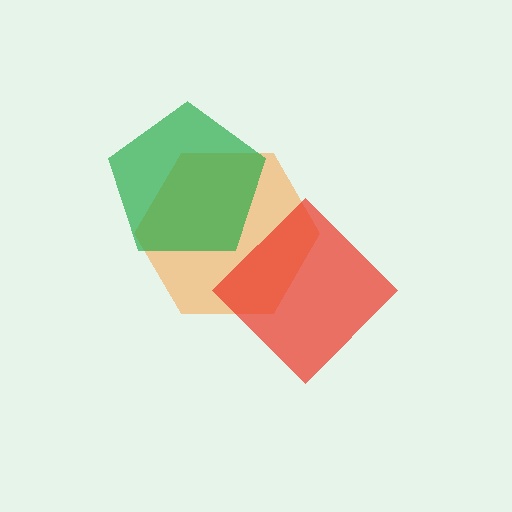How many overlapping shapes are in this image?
There are 3 overlapping shapes in the image.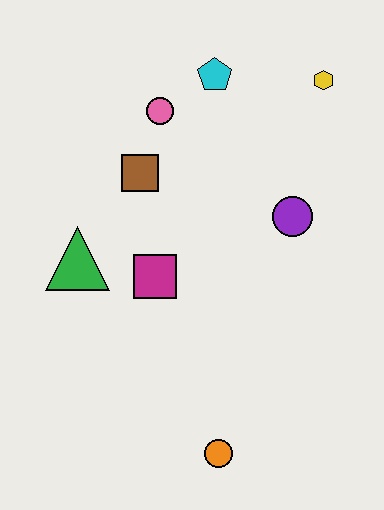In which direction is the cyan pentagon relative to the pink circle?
The cyan pentagon is to the right of the pink circle.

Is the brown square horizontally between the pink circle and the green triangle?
Yes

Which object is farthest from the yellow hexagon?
The orange circle is farthest from the yellow hexagon.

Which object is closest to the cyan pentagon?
The pink circle is closest to the cyan pentagon.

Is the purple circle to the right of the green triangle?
Yes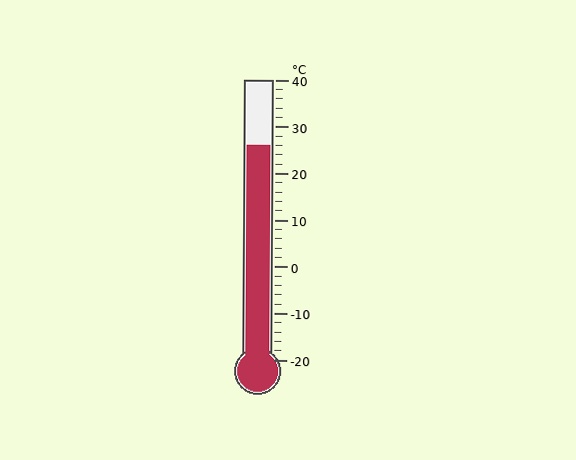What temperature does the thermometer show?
The thermometer shows approximately 26°C.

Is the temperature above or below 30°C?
The temperature is below 30°C.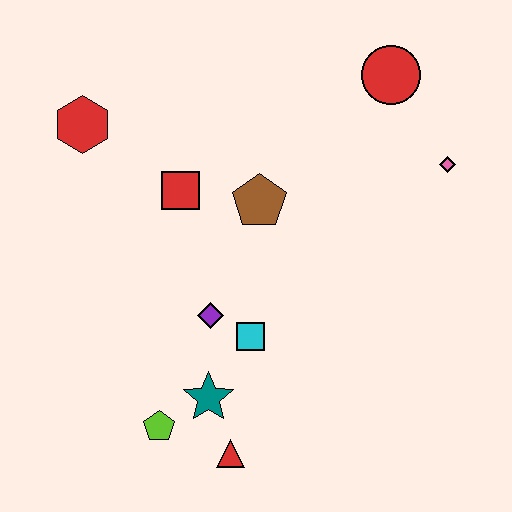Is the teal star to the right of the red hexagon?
Yes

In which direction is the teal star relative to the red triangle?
The teal star is above the red triangle.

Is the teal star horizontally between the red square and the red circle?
Yes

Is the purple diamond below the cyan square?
No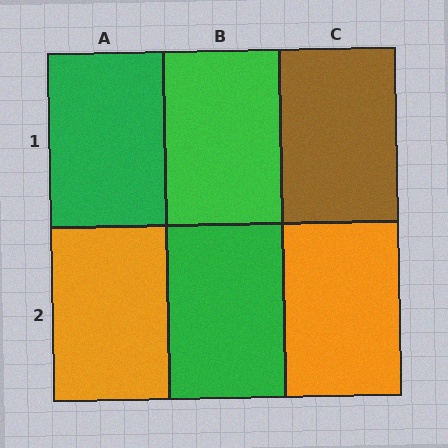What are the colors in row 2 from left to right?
Orange, green, orange.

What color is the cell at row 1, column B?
Green.